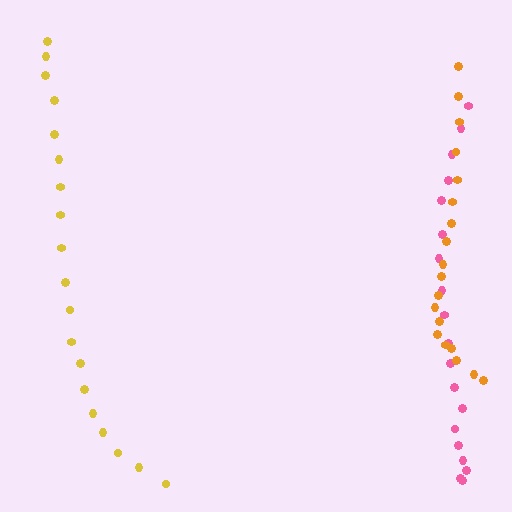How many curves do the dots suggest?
There are 3 distinct paths.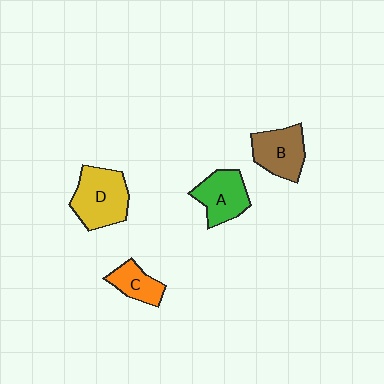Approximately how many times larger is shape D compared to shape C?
Approximately 1.9 times.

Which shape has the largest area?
Shape D (yellow).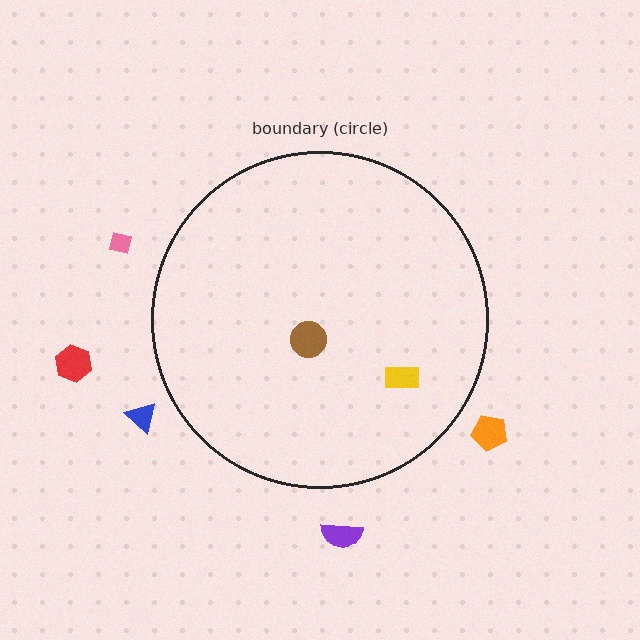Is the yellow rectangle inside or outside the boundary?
Inside.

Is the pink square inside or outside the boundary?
Outside.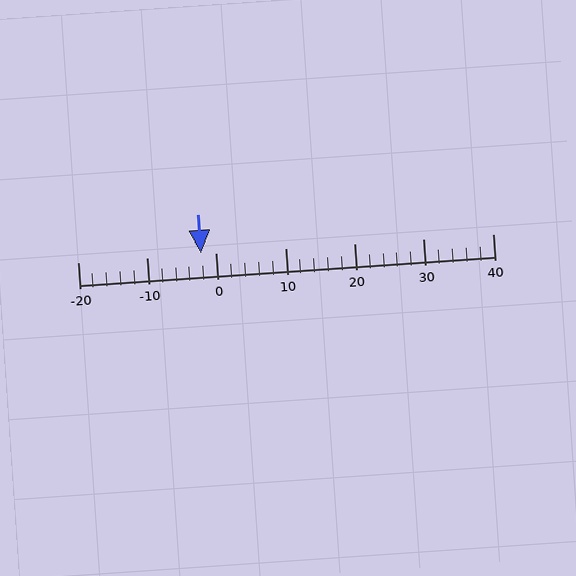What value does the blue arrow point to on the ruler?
The blue arrow points to approximately -2.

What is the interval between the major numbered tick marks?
The major tick marks are spaced 10 units apart.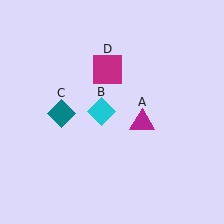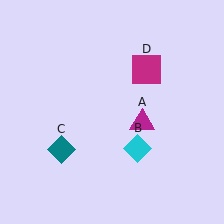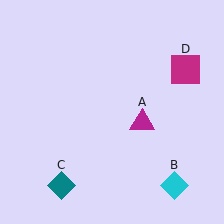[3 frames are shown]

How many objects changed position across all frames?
3 objects changed position: cyan diamond (object B), teal diamond (object C), magenta square (object D).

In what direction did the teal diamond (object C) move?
The teal diamond (object C) moved down.